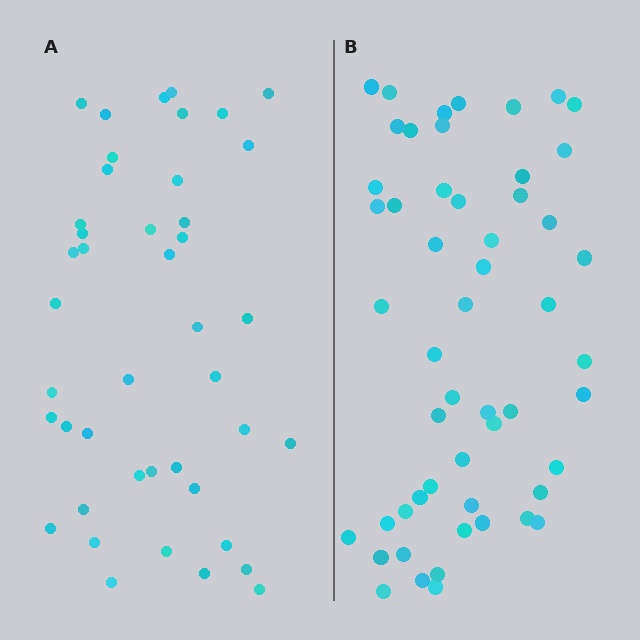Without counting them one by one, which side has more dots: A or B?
Region B (the right region) has more dots.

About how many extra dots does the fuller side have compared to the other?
Region B has roughly 10 or so more dots than region A.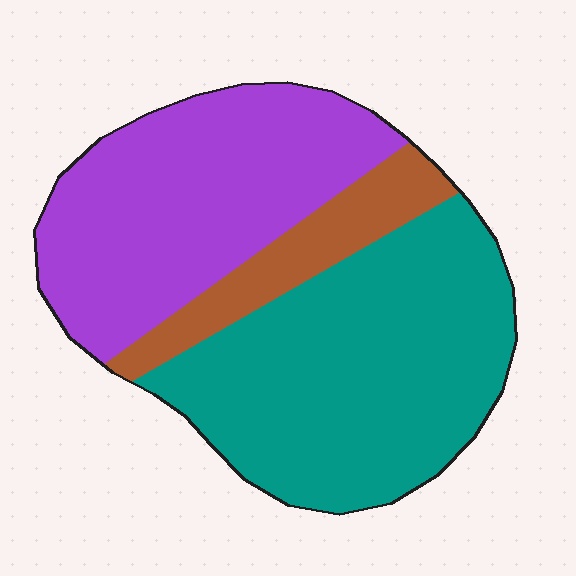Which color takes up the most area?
Teal, at roughly 50%.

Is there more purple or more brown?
Purple.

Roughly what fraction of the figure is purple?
Purple takes up about two fifths (2/5) of the figure.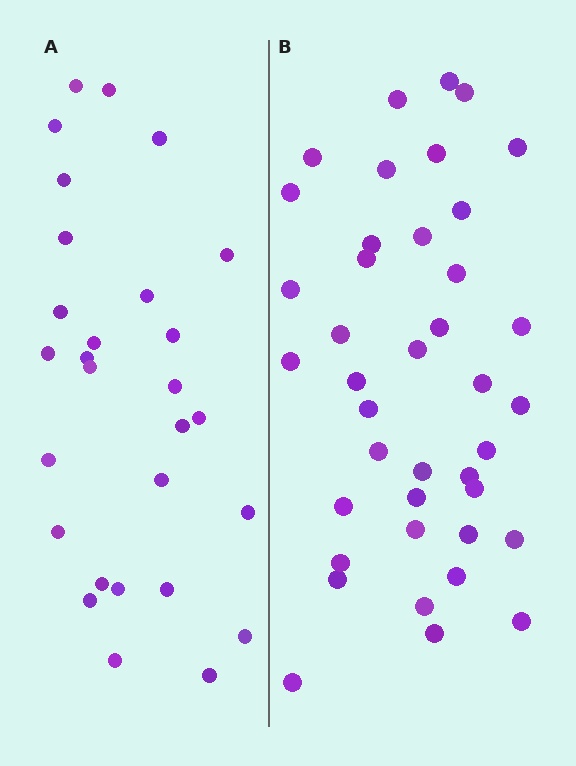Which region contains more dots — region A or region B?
Region B (the right region) has more dots.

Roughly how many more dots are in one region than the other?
Region B has roughly 12 or so more dots than region A.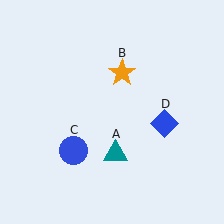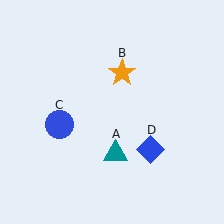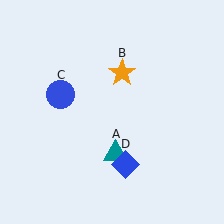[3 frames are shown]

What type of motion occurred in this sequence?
The blue circle (object C), blue diamond (object D) rotated clockwise around the center of the scene.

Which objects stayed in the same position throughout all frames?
Teal triangle (object A) and orange star (object B) remained stationary.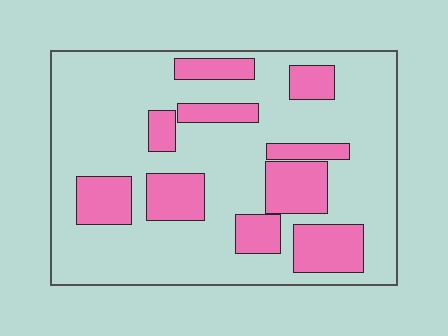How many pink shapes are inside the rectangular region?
10.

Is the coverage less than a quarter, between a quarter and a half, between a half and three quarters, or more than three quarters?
Between a quarter and a half.